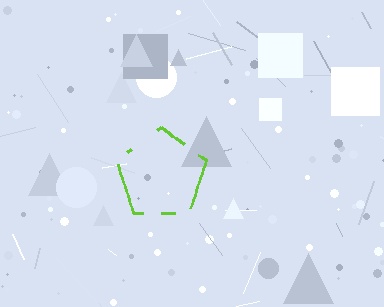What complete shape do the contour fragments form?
The contour fragments form a pentagon.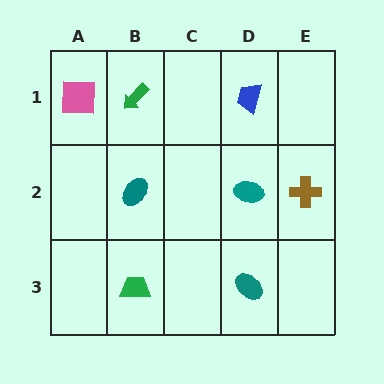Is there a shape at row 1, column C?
No, that cell is empty.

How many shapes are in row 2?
3 shapes.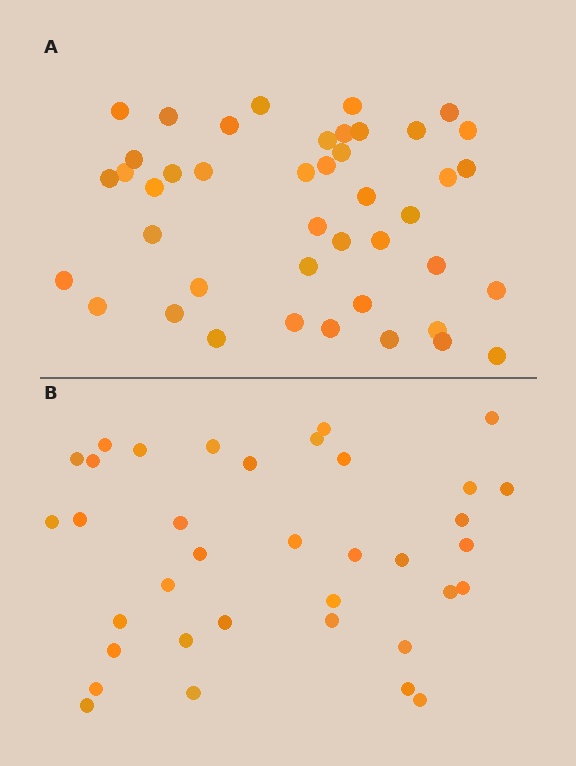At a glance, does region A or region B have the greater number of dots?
Region A (the top region) has more dots.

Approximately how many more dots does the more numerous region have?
Region A has roughly 8 or so more dots than region B.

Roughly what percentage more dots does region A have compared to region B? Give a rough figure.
About 20% more.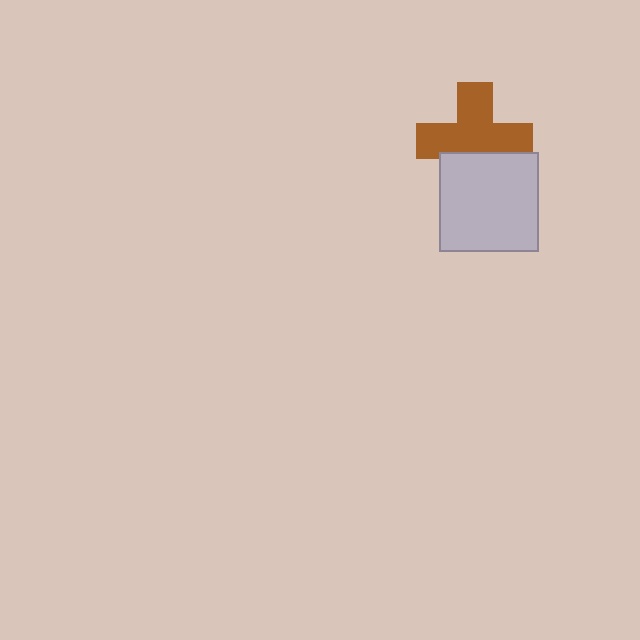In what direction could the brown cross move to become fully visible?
The brown cross could move up. That would shift it out from behind the light gray square entirely.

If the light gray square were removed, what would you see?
You would see the complete brown cross.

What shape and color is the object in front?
The object in front is a light gray square.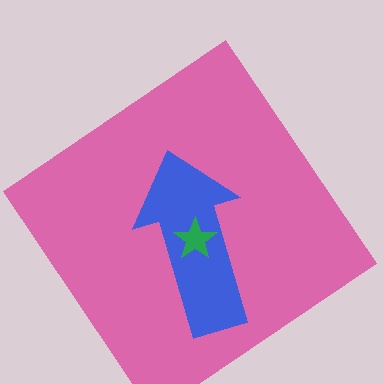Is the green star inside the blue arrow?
Yes.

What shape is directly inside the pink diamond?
The blue arrow.